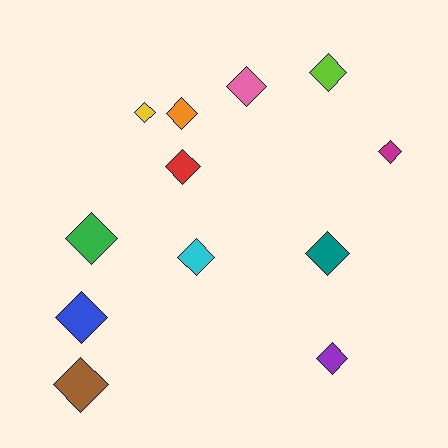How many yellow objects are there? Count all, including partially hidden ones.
There is 1 yellow object.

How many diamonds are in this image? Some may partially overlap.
There are 12 diamonds.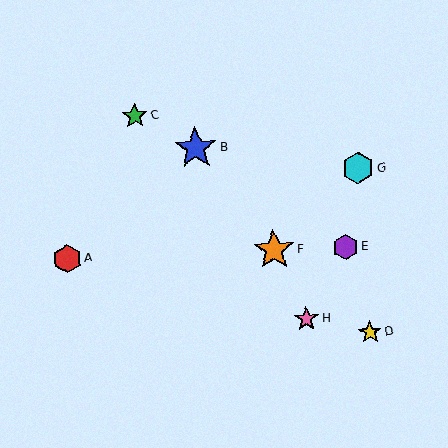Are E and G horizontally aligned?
No, E is at y≈247 and G is at y≈168.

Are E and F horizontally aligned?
Yes, both are at y≈247.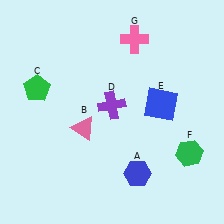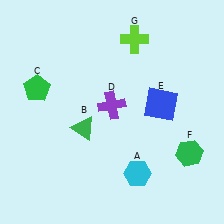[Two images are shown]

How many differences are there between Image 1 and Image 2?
There are 3 differences between the two images.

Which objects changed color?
A changed from blue to cyan. B changed from pink to green. G changed from pink to lime.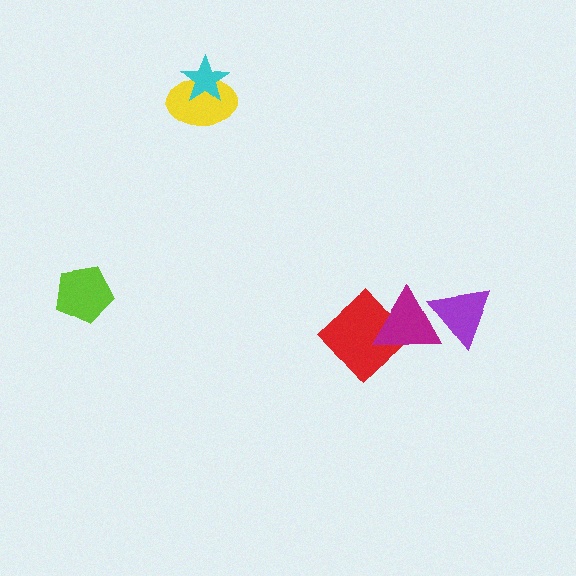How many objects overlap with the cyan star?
1 object overlaps with the cyan star.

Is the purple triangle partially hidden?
Yes, it is partially covered by another shape.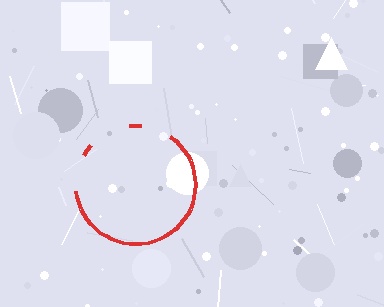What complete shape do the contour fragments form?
The contour fragments form a circle.